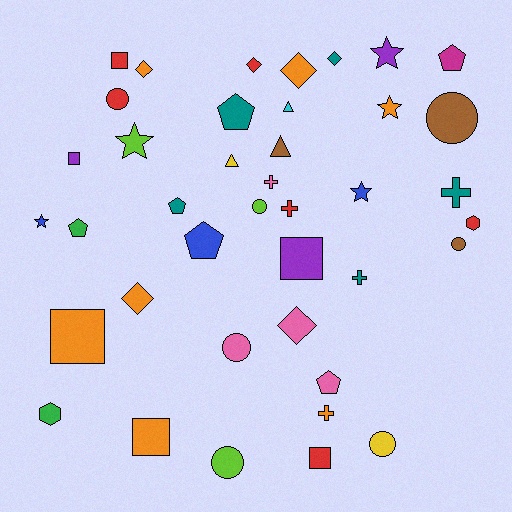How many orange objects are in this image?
There are 7 orange objects.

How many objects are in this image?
There are 40 objects.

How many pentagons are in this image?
There are 6 pentagons.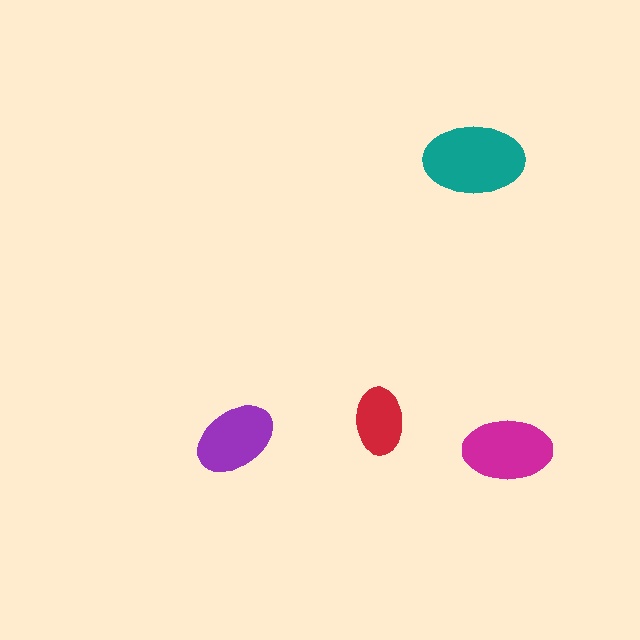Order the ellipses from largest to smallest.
the teal one, the magenta one, the purple one, the red one.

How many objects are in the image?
There are 4 objects in the image.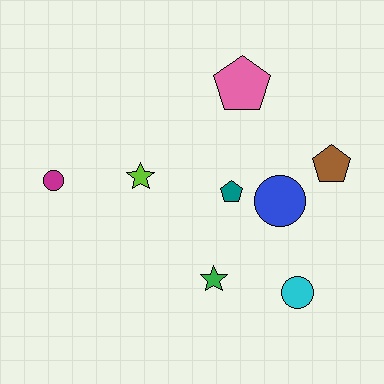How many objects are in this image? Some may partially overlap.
There are 8 objects.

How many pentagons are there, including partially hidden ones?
There are 3 pentagons.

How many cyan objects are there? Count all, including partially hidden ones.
There is 1 cyan object.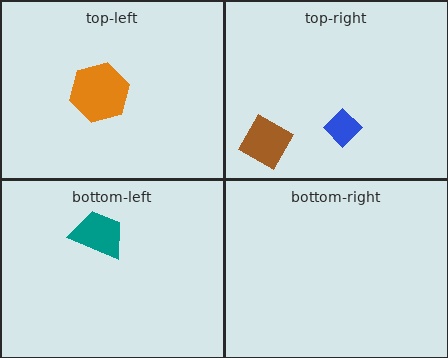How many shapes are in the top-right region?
2.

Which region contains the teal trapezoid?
The bottom-left region.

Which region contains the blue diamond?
The top-right region.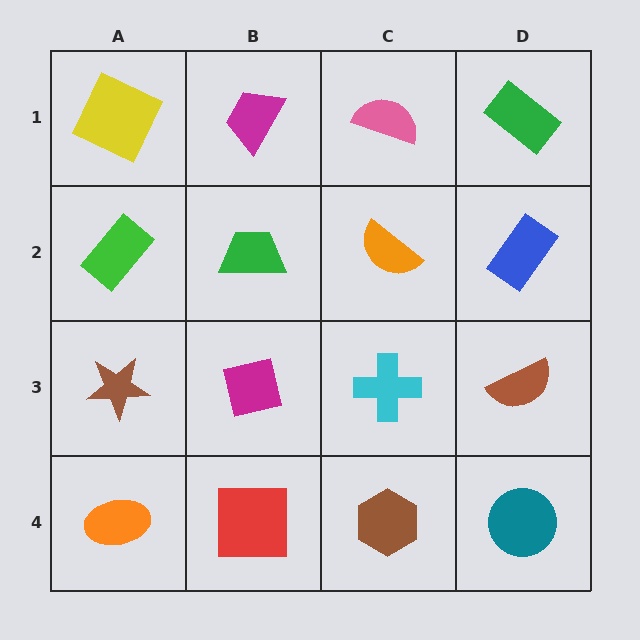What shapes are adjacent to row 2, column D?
A green rectangle (row 1, column D), a brown semicircle (row 3, column D), an orange semicircle (row 2, column C).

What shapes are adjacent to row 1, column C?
An orange semicircle (row 2, column C), a magenta trapezoid (row 1, column B), a green rectangle (row 1, column D).